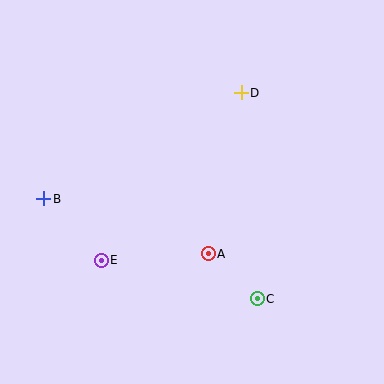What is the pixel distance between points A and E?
The distance between A and E is 107 pixels.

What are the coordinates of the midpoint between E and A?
The midpoint between E and A is at (155, 257).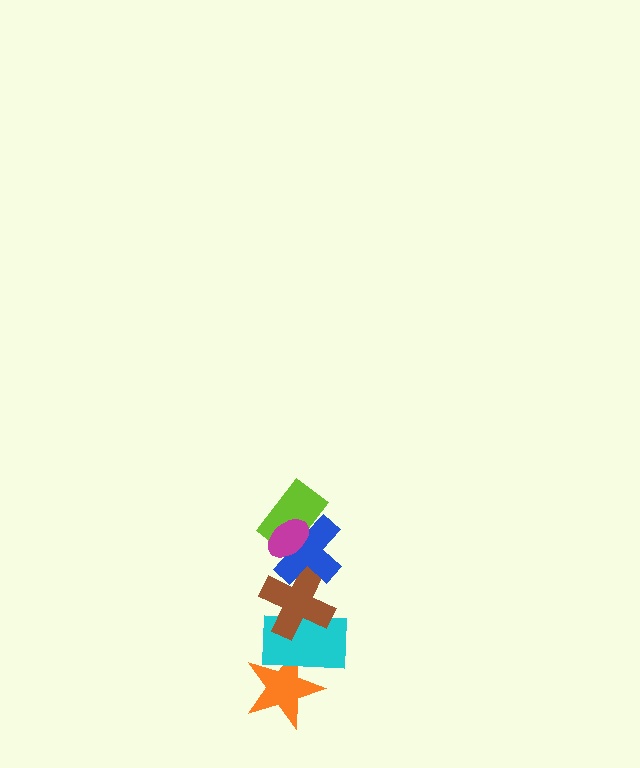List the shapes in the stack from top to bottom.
From top to bottom: the magenta ellipse, the lime rectangle, the blue cross, the brown cross, the cyan rectangle, the orange star.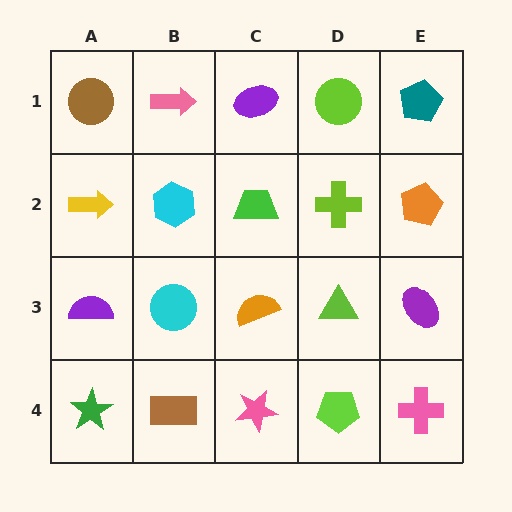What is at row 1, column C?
A purple ellipse.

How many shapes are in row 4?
5 shapes.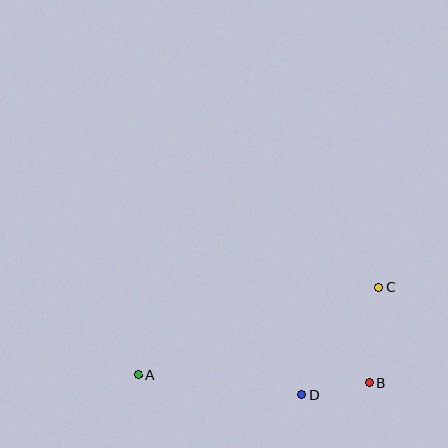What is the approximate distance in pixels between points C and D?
The distance between C and D is approximately 132 pixels.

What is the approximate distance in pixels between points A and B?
The distance between A and B is approximately 232 pixels.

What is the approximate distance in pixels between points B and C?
The distance between B and C is approximately 96 pixels.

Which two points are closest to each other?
Points B and D are closest to each other.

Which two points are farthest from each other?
Points A and C are farthest from each other.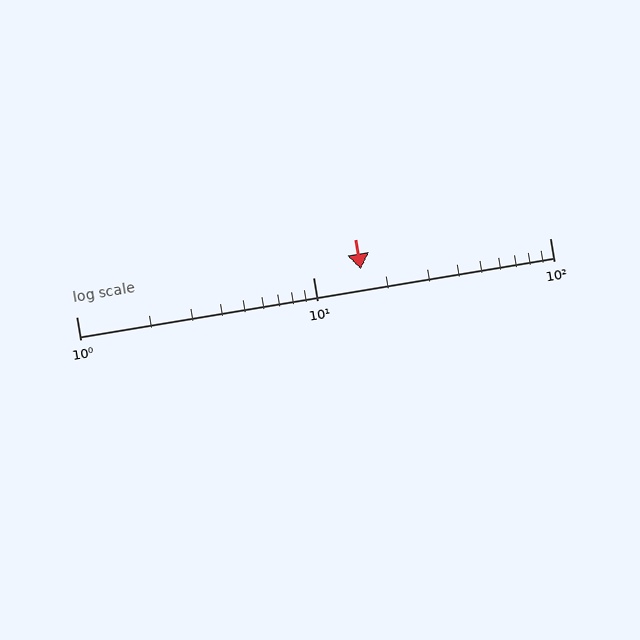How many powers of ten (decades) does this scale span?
The scale spans 2 decades, from 1 to 100.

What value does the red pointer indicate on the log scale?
The pointer indicates approximately 16.